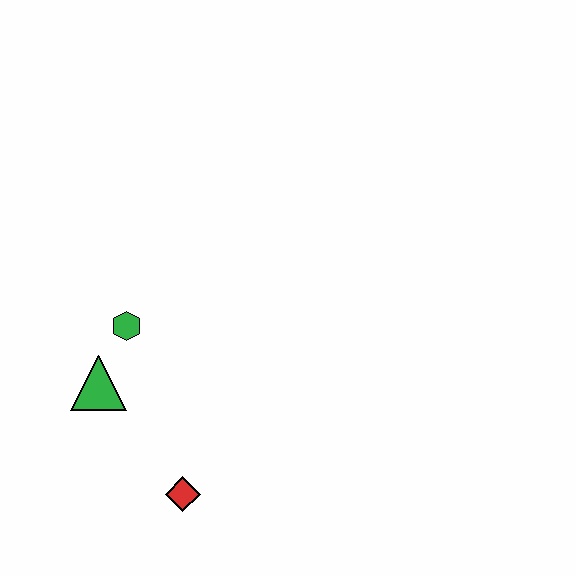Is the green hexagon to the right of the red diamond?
No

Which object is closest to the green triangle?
The green hexagon is closest to the green triangle.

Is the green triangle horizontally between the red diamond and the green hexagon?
No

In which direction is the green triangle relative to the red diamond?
The green triangle is above the red diamond.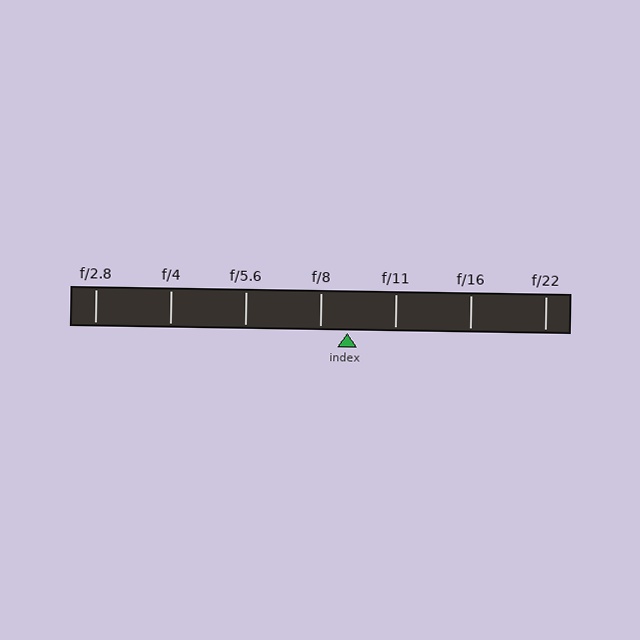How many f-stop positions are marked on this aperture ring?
There are 7 f-stop positions marked.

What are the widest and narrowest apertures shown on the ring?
The widest aperture shown is f/2.8 and the narrowest is f/22.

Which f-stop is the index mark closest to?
The index mark is closest to f/8.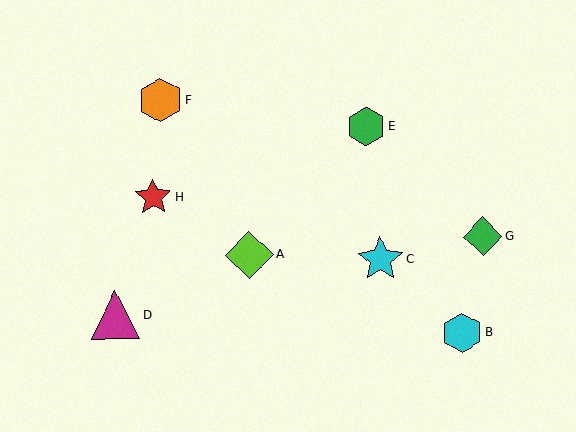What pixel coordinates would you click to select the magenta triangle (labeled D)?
Click at (115, 315) to select the magenta triangle D.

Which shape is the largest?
The magenta triangle (labeled D) is the largest.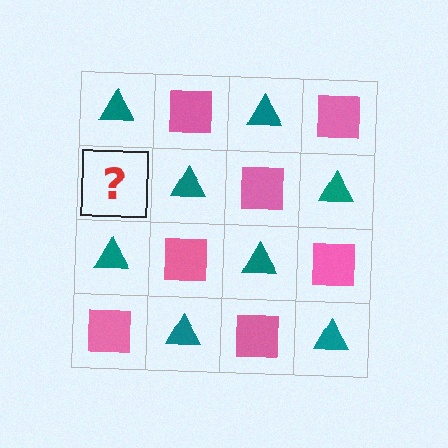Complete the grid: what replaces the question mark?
The question mark should be replaced with a pink square.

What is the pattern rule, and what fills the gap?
The rule is that it alternates teal triangle and pink square in a checkerboard pattern. The gap should be filled with a pink square.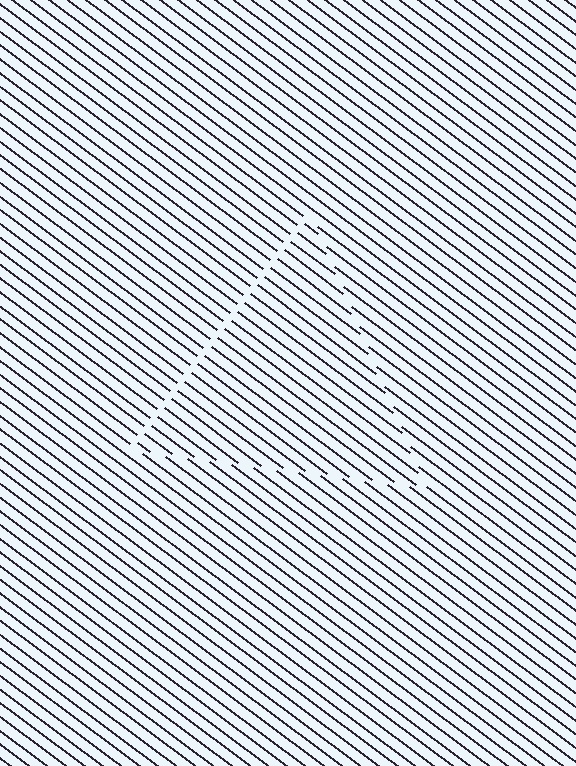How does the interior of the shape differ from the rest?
The interior of the shape contains the same grating, shifted by half a period — the contour is defined by the phase discontinuity where line-ends from the inner and outer gratings abut.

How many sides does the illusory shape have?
3 sides — the line-ends trace a triangle.